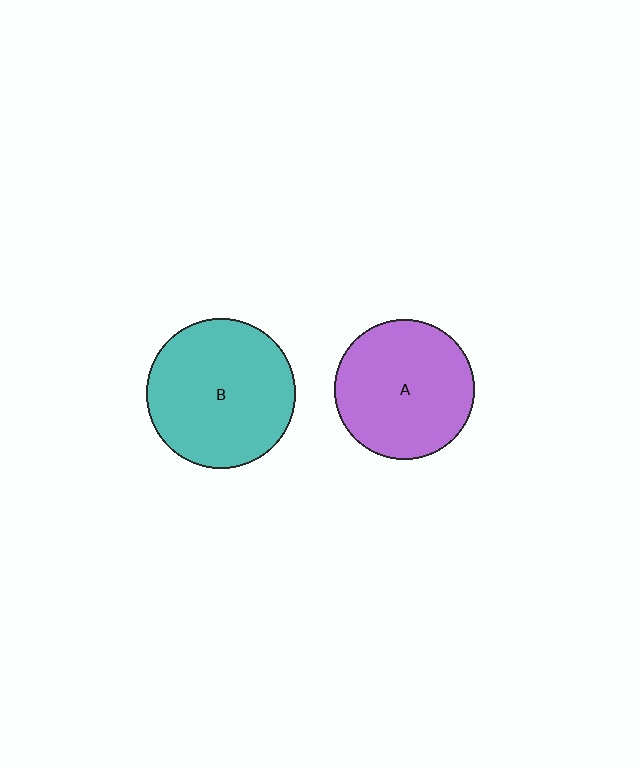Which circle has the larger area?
Circle B (teal).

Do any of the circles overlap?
No, none of the circles overlap.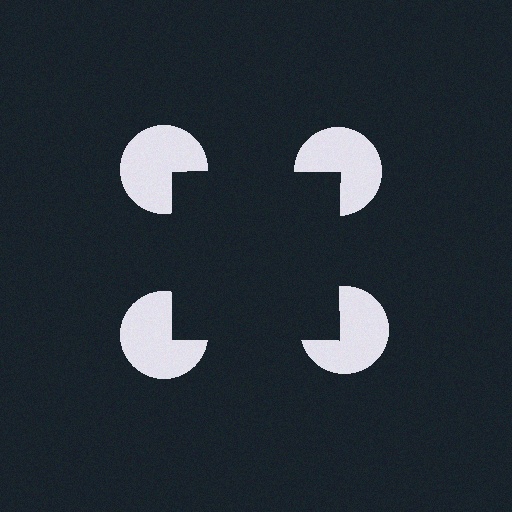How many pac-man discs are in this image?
There are 4 — one at each vertex of the illusory square.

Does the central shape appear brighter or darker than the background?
It typically appears slightly darker than the background, even though no actual brightness change is drawn.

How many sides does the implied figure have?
4 sides.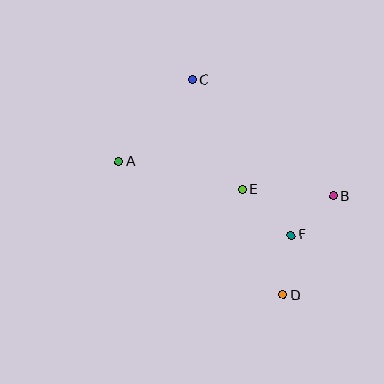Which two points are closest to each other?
Points B and F are closest to each other.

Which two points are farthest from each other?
Points C and D are farthest from each other.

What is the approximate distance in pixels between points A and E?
The distance between A and E is approximately 127 pixels.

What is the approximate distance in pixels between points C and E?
The distance between C and E is approximately 121 pixels.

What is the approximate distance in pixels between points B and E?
The distance between B and E is approximately 91 pixels.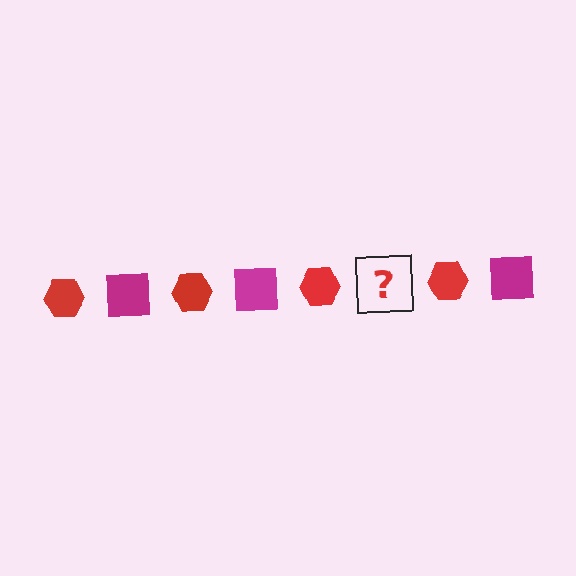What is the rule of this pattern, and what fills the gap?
The rule is that the pattern alternates between red hexagon and magenta square. The gap should be filled with a magenta square.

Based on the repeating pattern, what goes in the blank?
The blank should be a magenta square.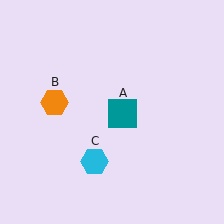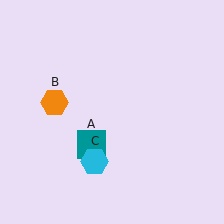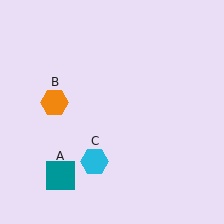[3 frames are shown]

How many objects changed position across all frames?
1 object changed position: teal square (object A).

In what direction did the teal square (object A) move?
The teal square (object A) moved down and to the left.